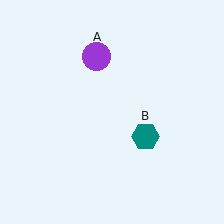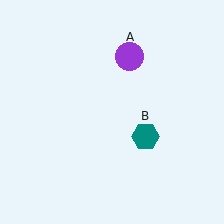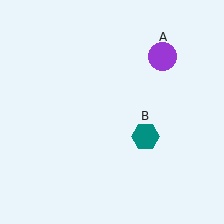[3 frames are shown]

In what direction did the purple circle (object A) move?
The purple circle (object A) moved right.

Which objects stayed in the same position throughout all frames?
Teal hexagon (object B) remained stationary.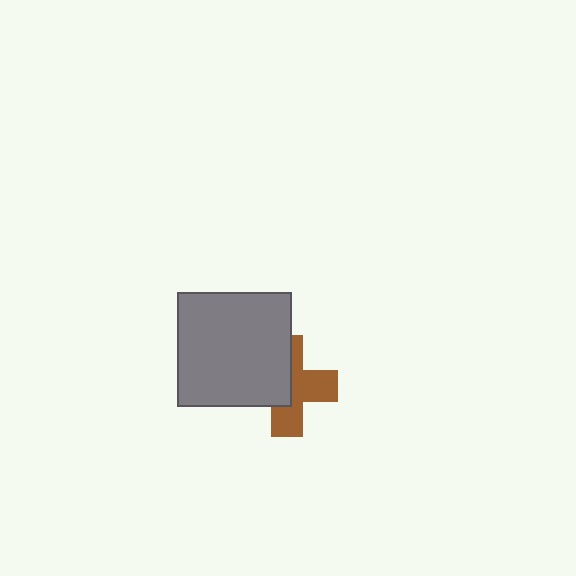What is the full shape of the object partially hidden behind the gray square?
The partially hidden object is a brown cross.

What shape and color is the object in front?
The object in front is a gray square.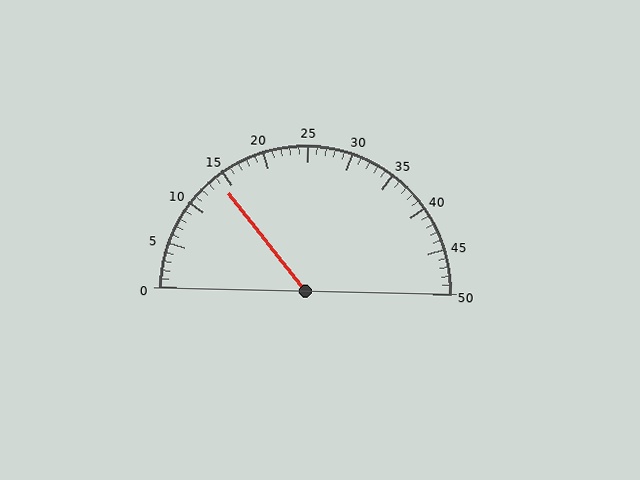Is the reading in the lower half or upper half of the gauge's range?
The reading is in the lower half of the range (0 to 50).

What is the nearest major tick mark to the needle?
The nearest major tick mark is 15.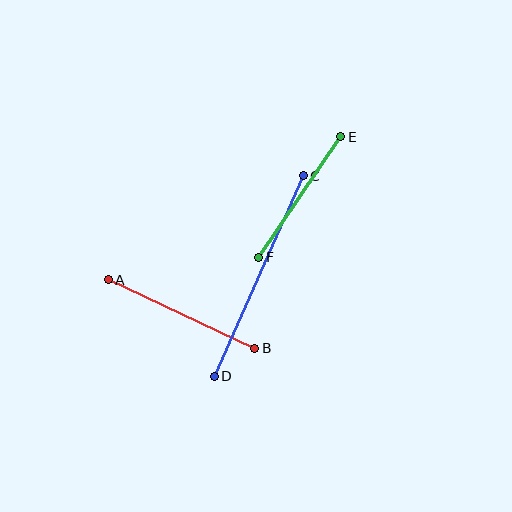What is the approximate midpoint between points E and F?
The midpoint is at approximately (300, 197) pixels.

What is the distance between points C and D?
The distance is approximately 219 pixels.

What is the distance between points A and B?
The distance is approximately 162 pixels.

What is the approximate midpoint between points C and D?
The midpoint is at approximately (259, 276) pixels.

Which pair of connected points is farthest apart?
Points C and D are farthest apart.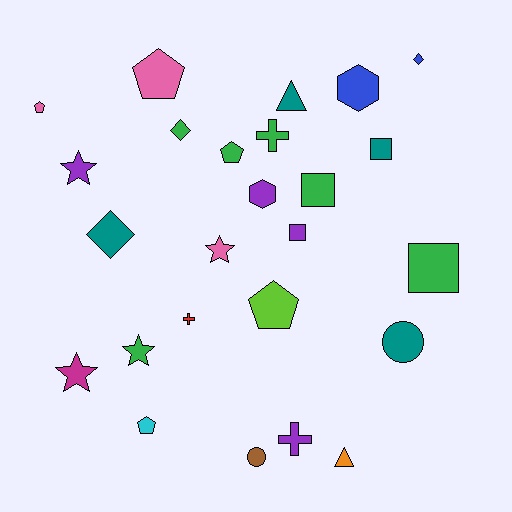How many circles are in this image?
There are 2 circles.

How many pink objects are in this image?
There are 3 pink objects.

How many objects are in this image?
There are 25 objects.